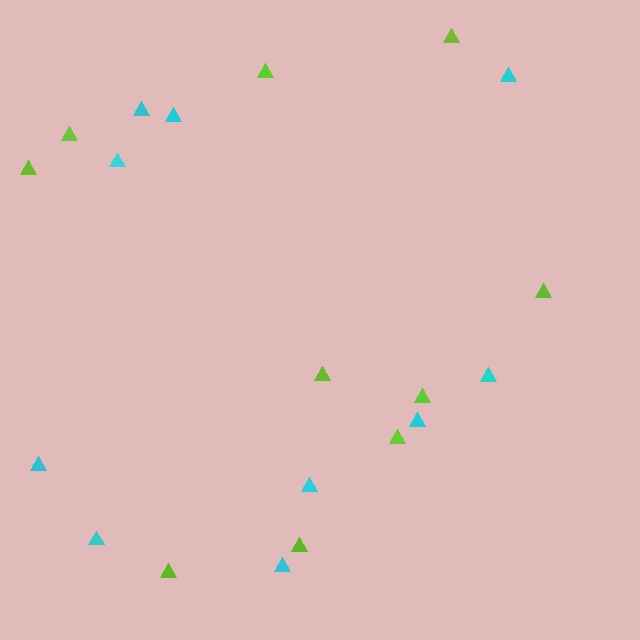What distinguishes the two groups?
There are 2 groups: one group of cyan triangles (10) and one group of lime triangles (10).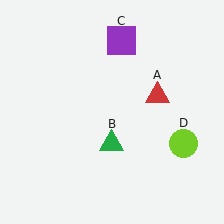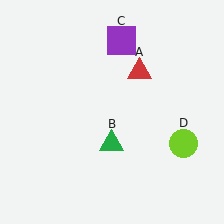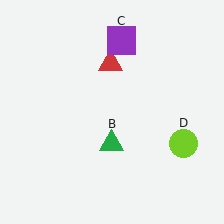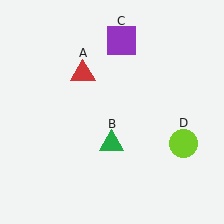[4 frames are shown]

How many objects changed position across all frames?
1 object changed position: red triangle (object A).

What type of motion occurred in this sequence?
The red triangle (object A) rotated counterclockwise around the center of the scene.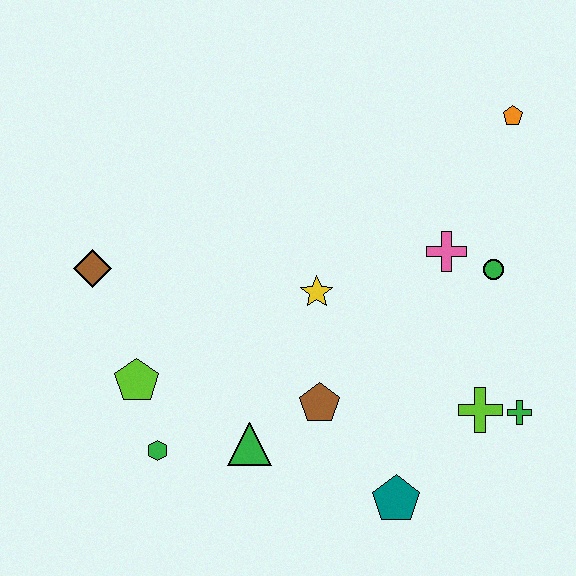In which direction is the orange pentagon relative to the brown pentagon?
The orange pentagon is above the brown pentagon.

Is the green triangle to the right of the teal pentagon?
No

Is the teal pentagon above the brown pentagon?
No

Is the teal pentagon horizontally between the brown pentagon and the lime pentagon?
No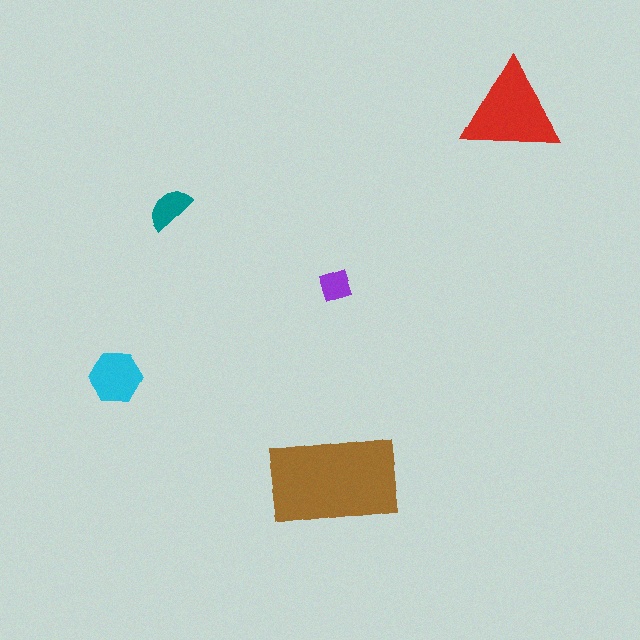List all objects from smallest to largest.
The purple diamond, the teal semicircle, the cyan hexagon, the red triangle, the brown rectangle.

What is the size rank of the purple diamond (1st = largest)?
5th.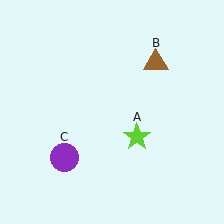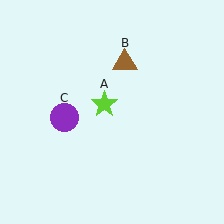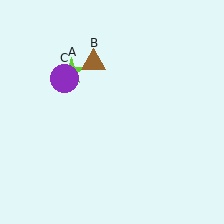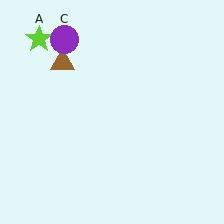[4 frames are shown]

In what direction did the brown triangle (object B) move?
The brown triangle (object B) moved left.